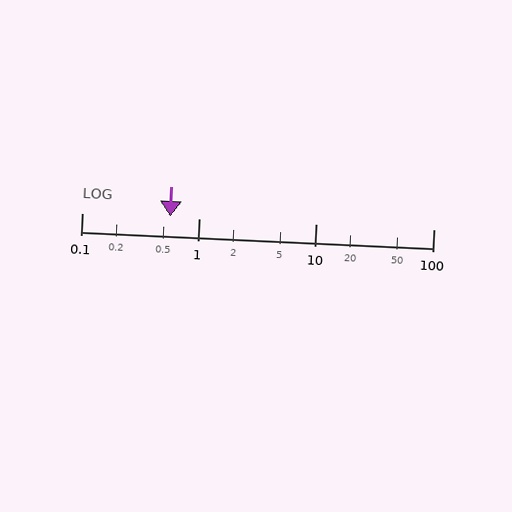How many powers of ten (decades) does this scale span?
The scale spans 3 decades, from 0.1 to 100.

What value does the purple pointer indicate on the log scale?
The pointer indicates approximately 0.57.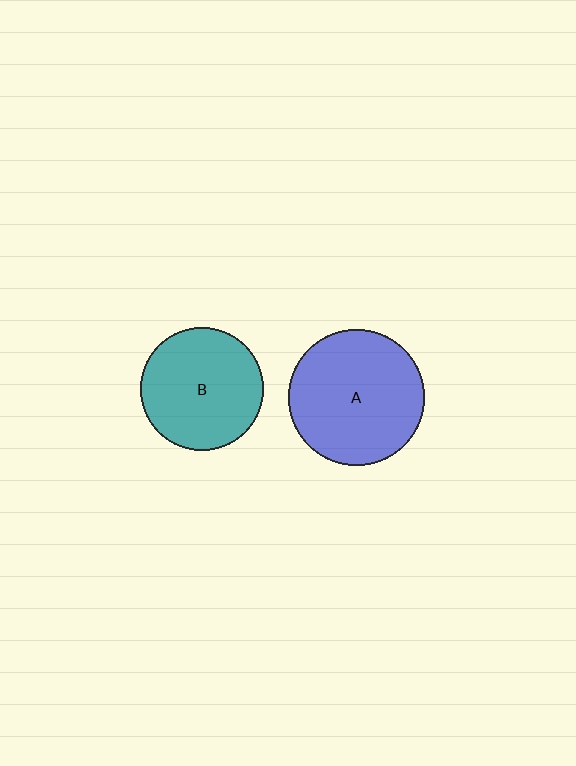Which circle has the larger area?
Circle A (blue).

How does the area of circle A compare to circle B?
Approximately 1.2 times.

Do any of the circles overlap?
No, none of the circles overlap.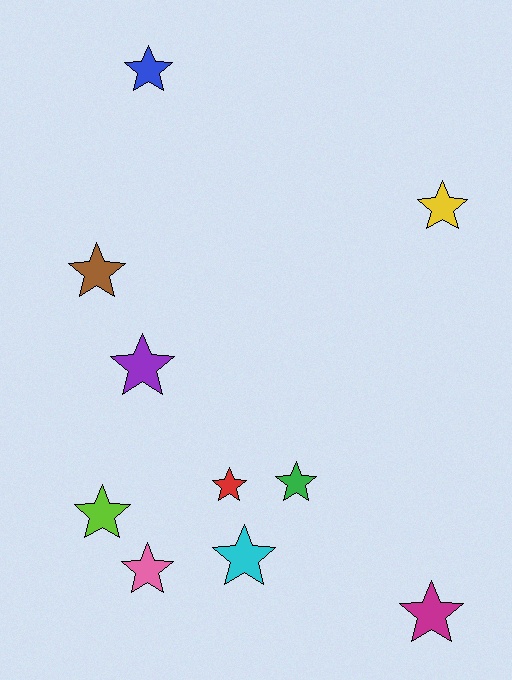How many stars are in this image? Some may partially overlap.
There are 10 stars.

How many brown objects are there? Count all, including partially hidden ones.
There is 1 brown object.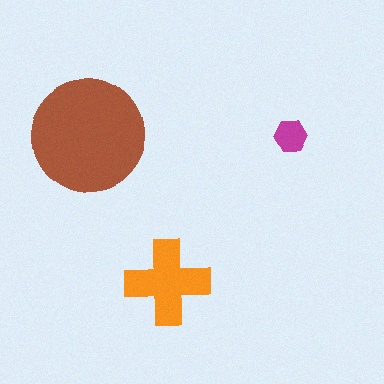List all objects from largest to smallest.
The brown circle, the orange cross, the magenta hexagon.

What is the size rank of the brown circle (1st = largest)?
1st.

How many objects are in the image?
There are 3 objects in the image.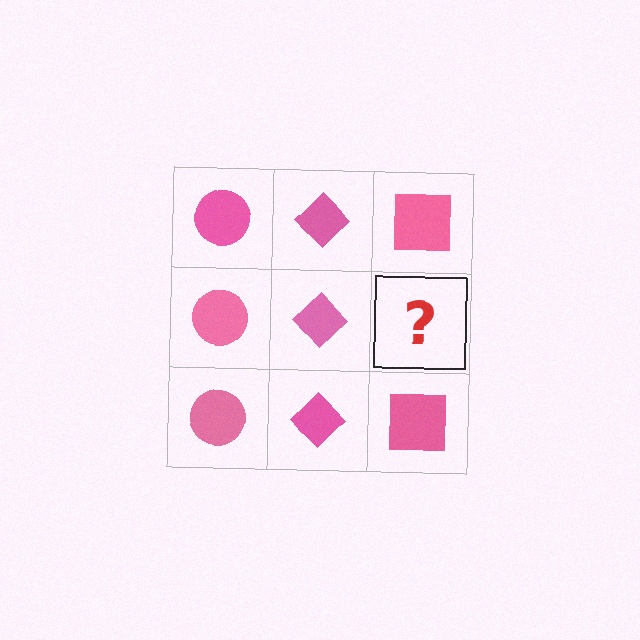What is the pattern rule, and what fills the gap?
The rule is that each column has a consistent shape. The gap should be filled with a pink square.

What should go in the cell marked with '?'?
The missing cell should contain a pink square.